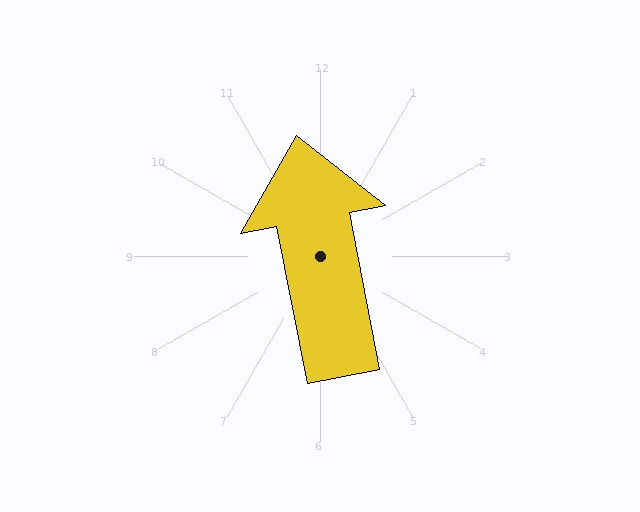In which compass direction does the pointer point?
North.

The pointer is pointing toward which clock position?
Roughly 12 o'clock.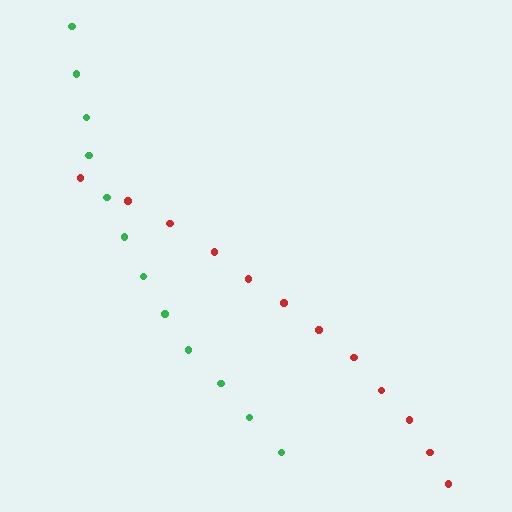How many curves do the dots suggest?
There are 2 distinct paths.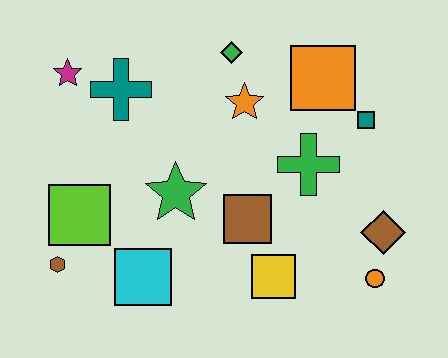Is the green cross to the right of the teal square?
No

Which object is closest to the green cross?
The teal square is closest to the green cross.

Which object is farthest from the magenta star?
The orange circle is farthest from the magenta star.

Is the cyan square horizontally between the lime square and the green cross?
Yes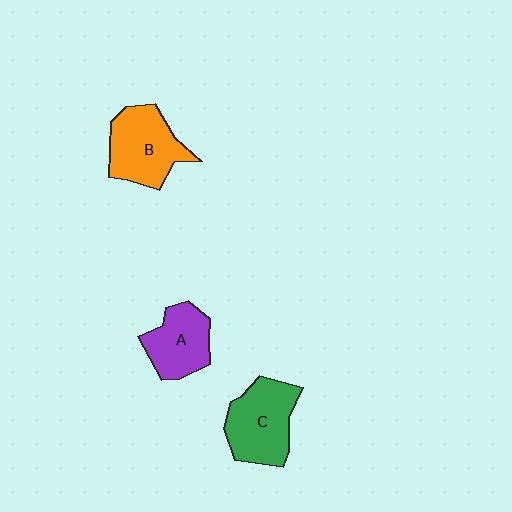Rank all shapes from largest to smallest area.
From largest to smallest: C (green), B (orange), A (purple).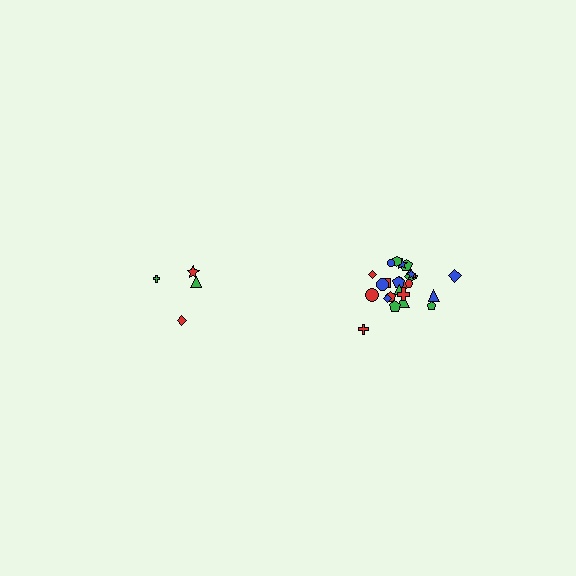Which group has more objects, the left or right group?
The right group.